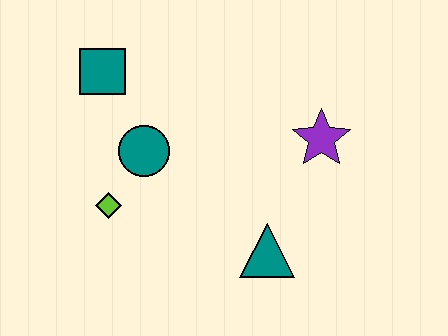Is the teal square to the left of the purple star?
Yes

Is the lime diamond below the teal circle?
Yes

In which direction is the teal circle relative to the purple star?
The teal circle is to the left of the purple star.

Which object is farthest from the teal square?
The teal triangle is farthest from the teal square.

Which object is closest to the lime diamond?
The teal circle is closest to the lime diamond.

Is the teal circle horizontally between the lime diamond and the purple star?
Yes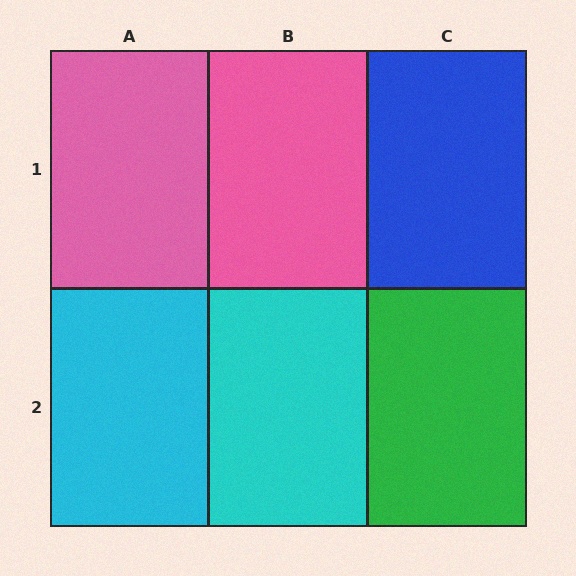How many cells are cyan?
2 cells are cyan.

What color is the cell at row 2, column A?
Cyan.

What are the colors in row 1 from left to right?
Pink, pink, blue.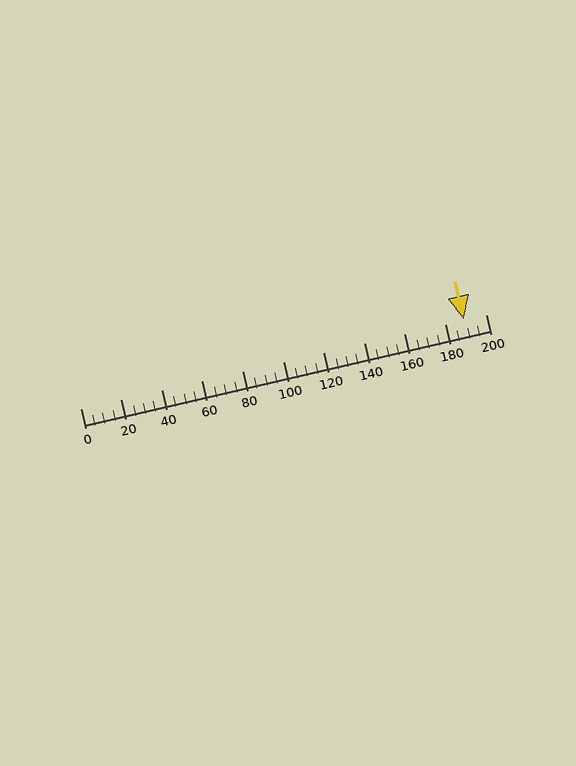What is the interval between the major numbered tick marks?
The major tick marks are spaced 20 units apart.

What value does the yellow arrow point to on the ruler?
The yellow arrow points to approximately 189.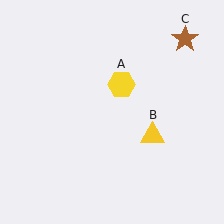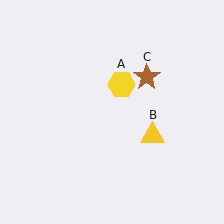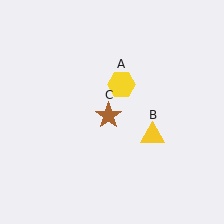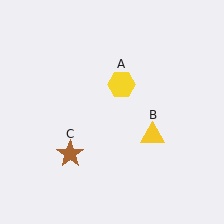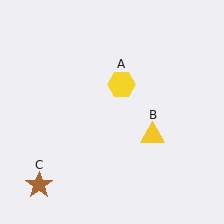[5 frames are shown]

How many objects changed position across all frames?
1 object changed position: brown star (object C).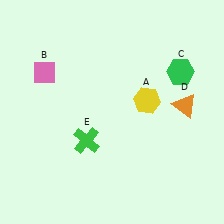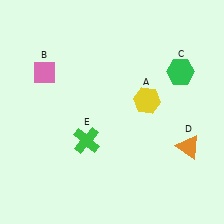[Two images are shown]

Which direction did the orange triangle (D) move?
The orange triangle (D) moved down.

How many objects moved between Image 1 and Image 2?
1 object moved between the two images.